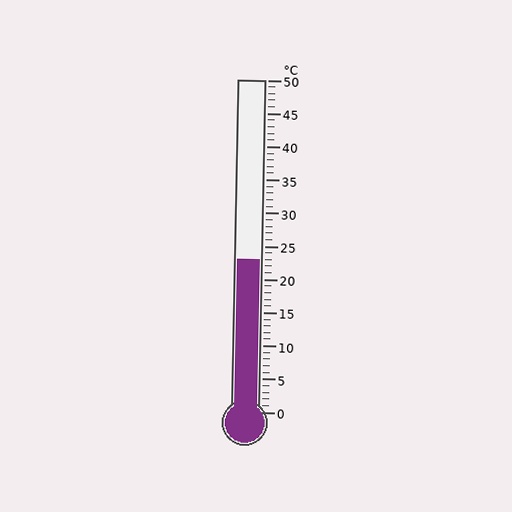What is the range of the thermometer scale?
The thermometer scale ranges from 0°C to 50°C.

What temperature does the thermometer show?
The thermometer shows approximately 23°C.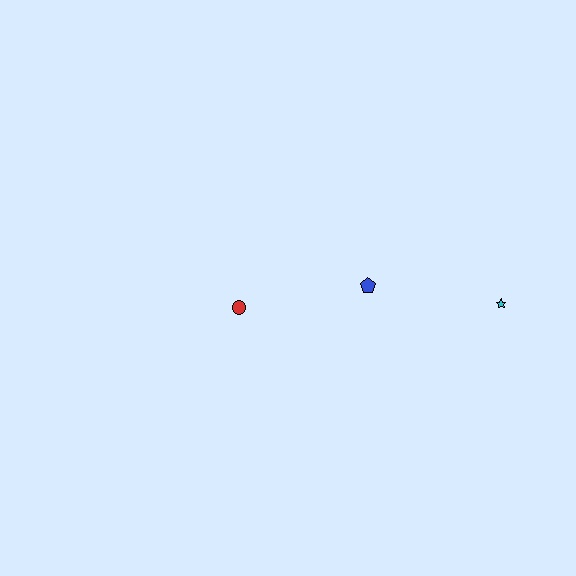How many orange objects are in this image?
There are no orange objects.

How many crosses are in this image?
There are no crosses.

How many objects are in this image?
There are 3 objects.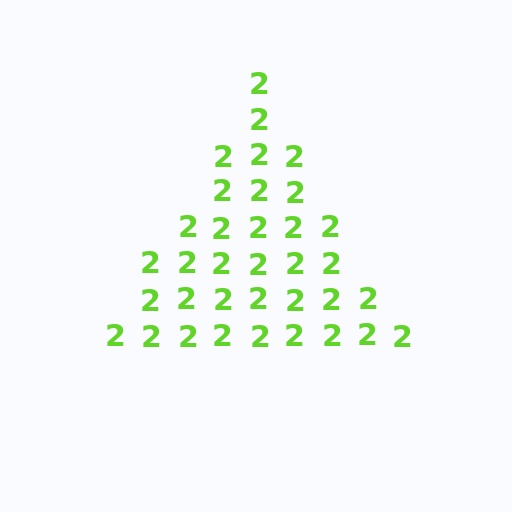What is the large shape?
The large shape is a triangle.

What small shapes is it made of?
It is made of small digit 2's.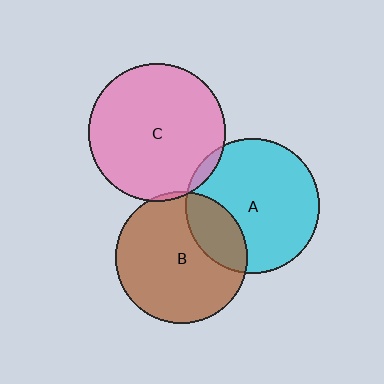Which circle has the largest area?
Circle C (pink).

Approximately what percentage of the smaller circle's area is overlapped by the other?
Approximately 5%.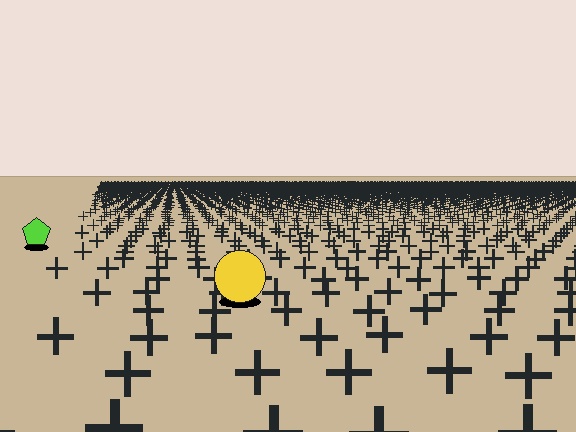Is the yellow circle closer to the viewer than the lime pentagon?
Yes. The yellow circle is closer — you can tell from the texture gradient: the ground texture is coarser near it.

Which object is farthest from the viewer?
The lime pentagon is farthest from the viewer. It appears smaller and the ground texture around it is denser.